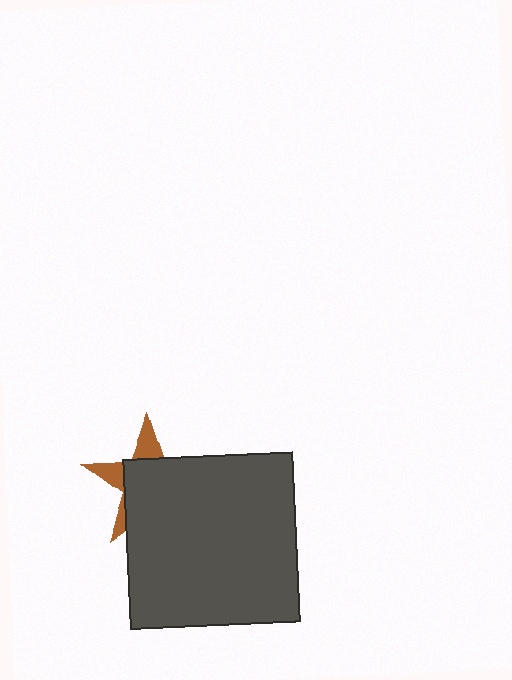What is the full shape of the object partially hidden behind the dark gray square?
The partially hidden object is a brown star.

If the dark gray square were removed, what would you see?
You would see the complete brown star.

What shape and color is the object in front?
The object in front is a dark gray square.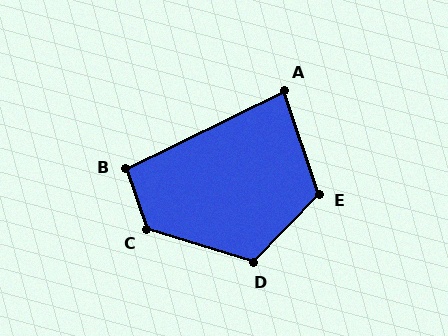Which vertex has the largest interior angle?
C, at approximately 127 degrees.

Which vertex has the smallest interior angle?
A, at approximately 82 degrees.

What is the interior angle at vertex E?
Approximately 118 degrees (obtuse).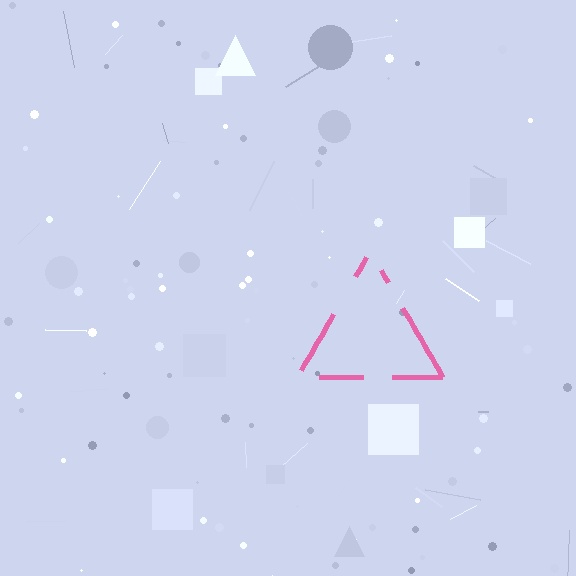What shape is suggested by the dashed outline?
The dashed outline suggests a triangle.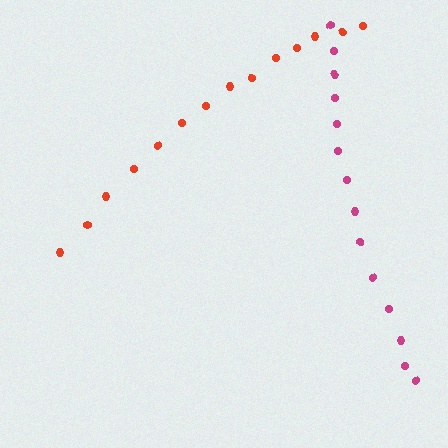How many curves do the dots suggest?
There are 2 distinct paths.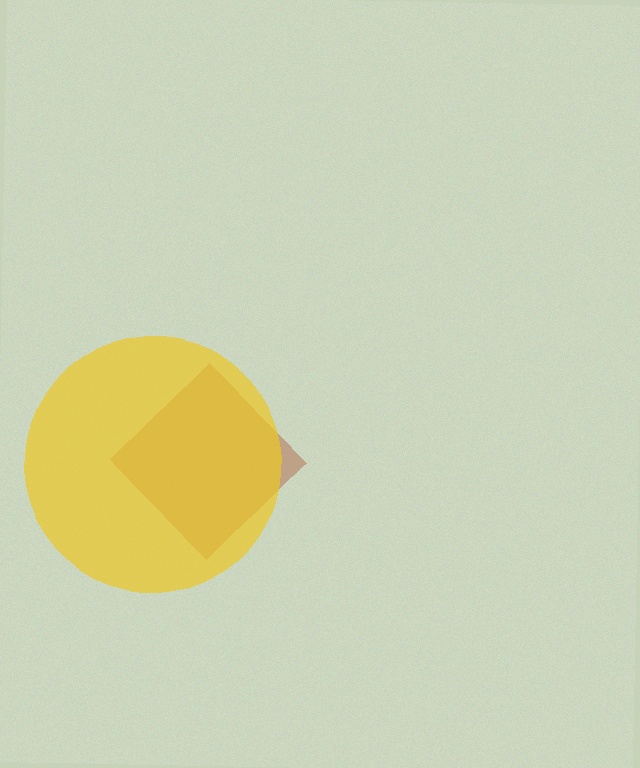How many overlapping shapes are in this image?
There are 2 overlapping shapes in the image.